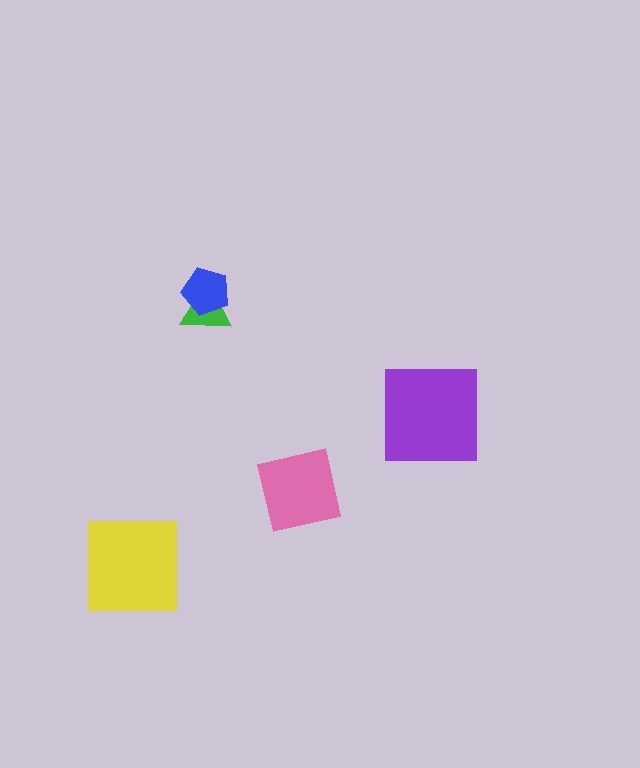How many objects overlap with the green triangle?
1 object overlaps with the green triangle.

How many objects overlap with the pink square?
0 objects overlap with the pink square.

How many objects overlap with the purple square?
0 objects overlap with the purple square.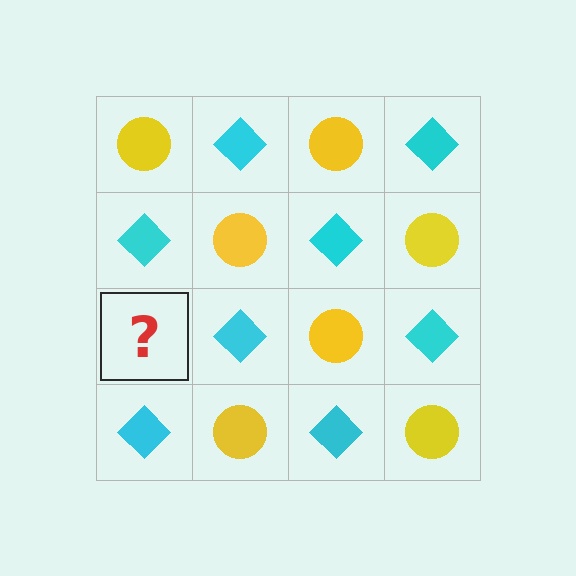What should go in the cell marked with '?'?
The missing cell should contain a yellow circle.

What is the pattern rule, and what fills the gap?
The rule is that it alternates yellow circle and cyan diamond in a checkerboard pattern. The gap should be filled with a yellow circle.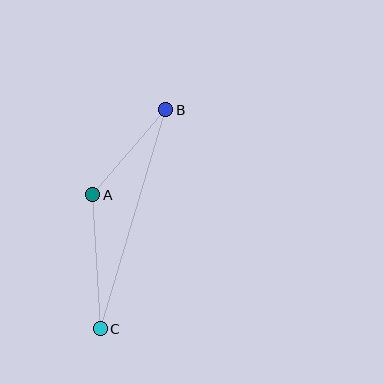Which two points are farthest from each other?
Points B and C are farthest from each other.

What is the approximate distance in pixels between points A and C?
The distance between A and C is approximately 134 pixels.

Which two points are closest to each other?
Points A and B are closest to each other.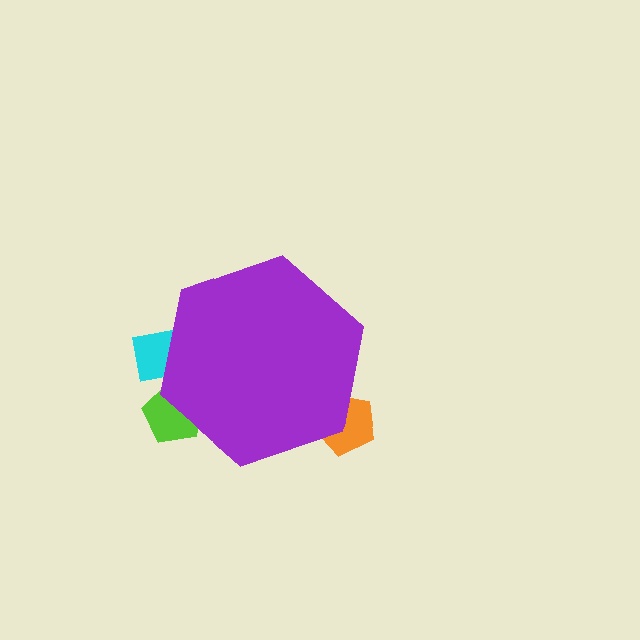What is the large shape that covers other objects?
A purple hexagon.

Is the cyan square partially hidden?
Yes, the cyan square is partially hidden behind the purple hexagon.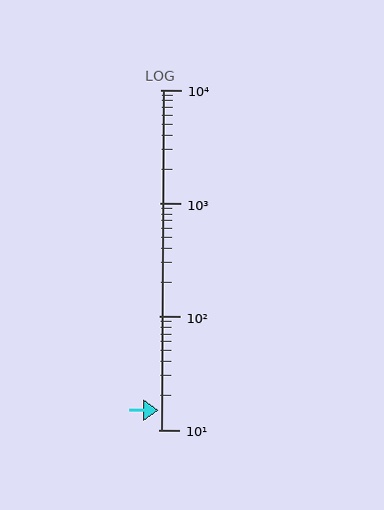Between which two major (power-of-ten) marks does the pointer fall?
The pointer is between 10 and 100.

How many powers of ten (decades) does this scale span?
The scale spans 3 decades, from 10 to 10000.